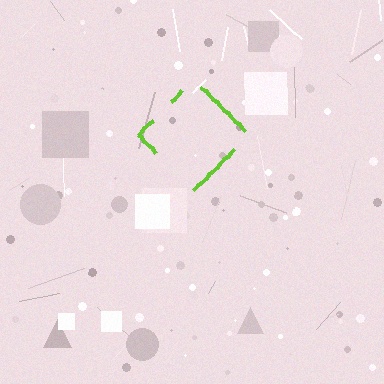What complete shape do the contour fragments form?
The contour fragments form a diamond.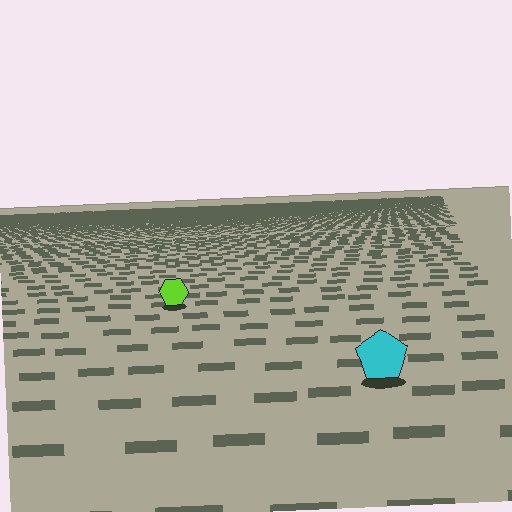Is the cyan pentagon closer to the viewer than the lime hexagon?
Yes. The cyan pentagon is closer — you can tell from the texture gradient: the ground texture is coarser near it.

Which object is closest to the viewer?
The cyan pentagon is closest. The texture marks near it are larger and more spread out.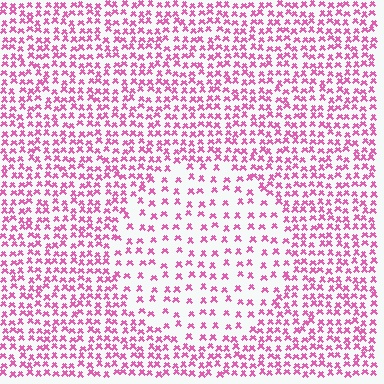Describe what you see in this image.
The image contains small pink elements arranged at two different densities. A circle-shaped region is visible where the elements are less densely packed than the surrounding area.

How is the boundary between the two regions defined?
The boundary is defined by a change in element density (approximately 2.0x ratio). All elements are the same color, size, and shape.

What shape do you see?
I see a circle.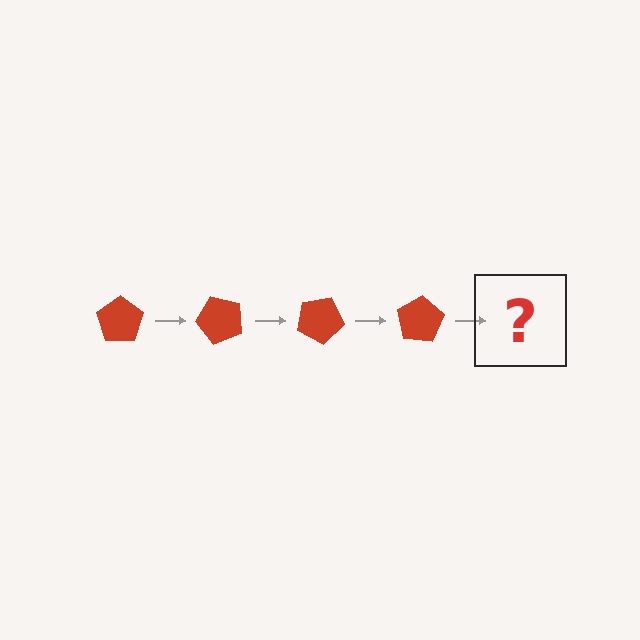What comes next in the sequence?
The next element should be a red pentagon rotated 200 degrees.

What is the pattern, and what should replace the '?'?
The pattern is that the pentagon rotates 50 degrees each step. The '?' should be a red pentagon rotated 200 degrees.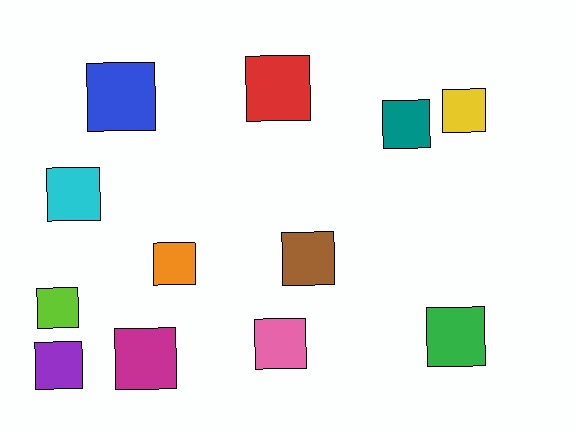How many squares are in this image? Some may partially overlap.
There are 12 squares.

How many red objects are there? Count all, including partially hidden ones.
There is 1 red object.